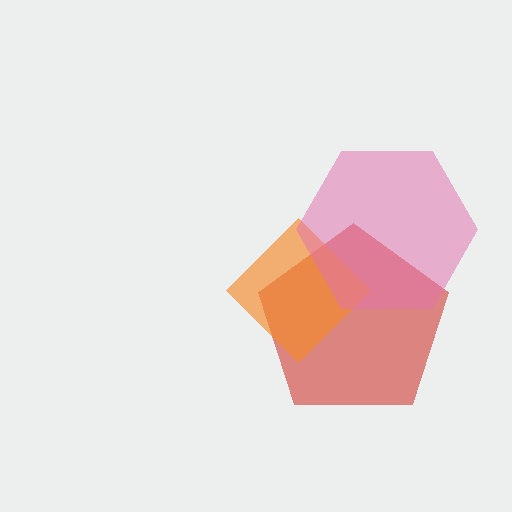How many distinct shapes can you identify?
There are 3 distinct shapes: a red pentagon, an orange diamond, a pink hexagon.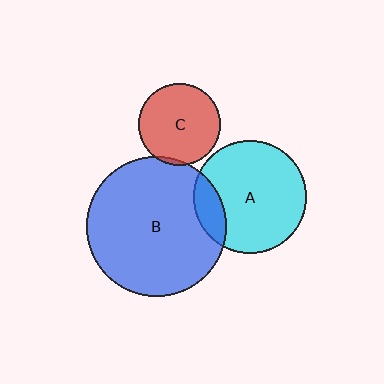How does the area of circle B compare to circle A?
Approximately 1.5 times.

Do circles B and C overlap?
Yes.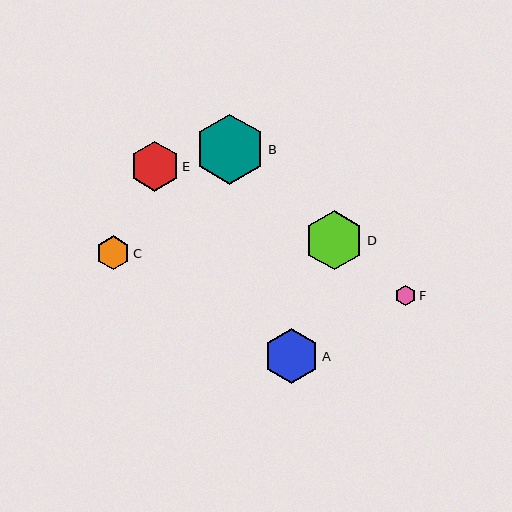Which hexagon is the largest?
Hexagon B is the largest with a size of approximately 70 pixels.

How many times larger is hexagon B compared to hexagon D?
Hexagon B is approximately 1.2 times the size of hexagon D.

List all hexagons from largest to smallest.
From largest to smallest: B, D, A, E, C, F.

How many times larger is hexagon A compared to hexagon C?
Hexagon A is approximately 1.6 times the size of hexagon C.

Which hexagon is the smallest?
Hexagon F is the smallest with a size of approximately 20 pixels.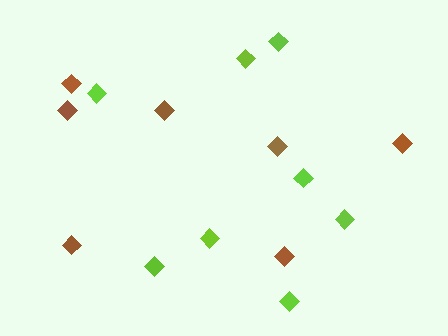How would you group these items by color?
There are 2 groups: one group of brown diamonds (7) and one group of lime diamonds (8).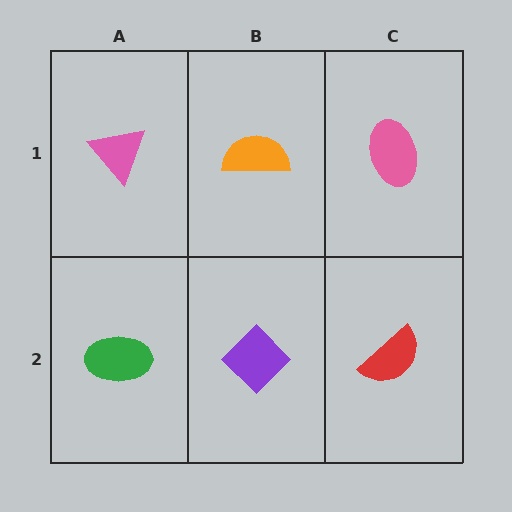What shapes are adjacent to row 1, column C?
A red semicircle (row 2, column C), an orange semicircle (row 1, column B).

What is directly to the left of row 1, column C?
An orange semicircle.